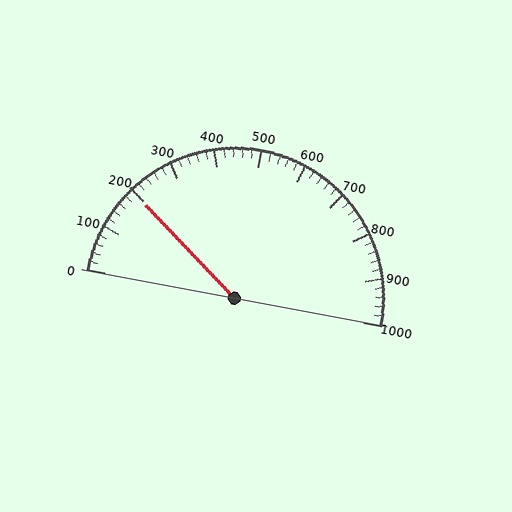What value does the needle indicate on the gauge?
The needle indicates approximately 200.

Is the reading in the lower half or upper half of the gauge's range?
The reading is in the lower half of the range (0 to 1000).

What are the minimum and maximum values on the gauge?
The gauge ranges from 0 to 1000.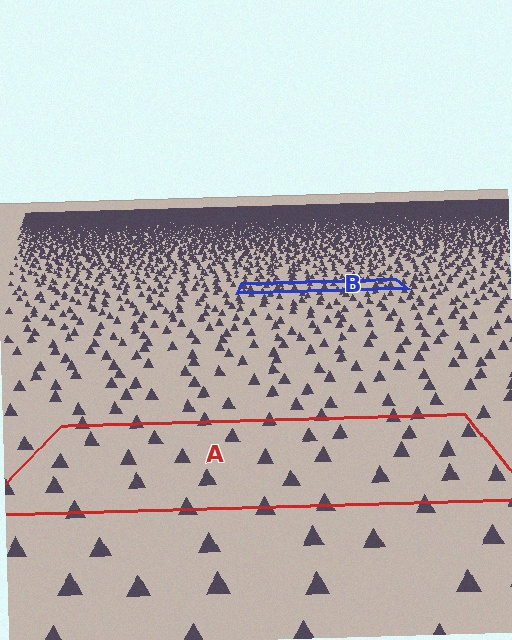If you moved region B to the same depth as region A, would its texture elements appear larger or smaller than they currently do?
They would appear larger. At a closer depth, the same texture elements are projected at a bigger on-screen size.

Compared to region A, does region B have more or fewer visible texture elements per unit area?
Region B has more texture elements per unit area — they are packed more densely because it is farther away.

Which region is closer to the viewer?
Region A is closer. The texture elements there are larger and more spread out.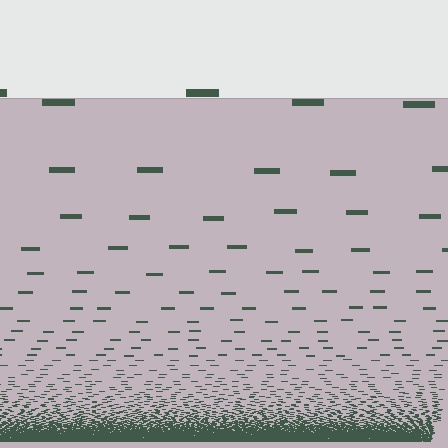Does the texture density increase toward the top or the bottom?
Density increases toward the bottom.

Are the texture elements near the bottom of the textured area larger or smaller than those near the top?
Smaller. The gradient is inverted — elements near the bottom are smaller and denser.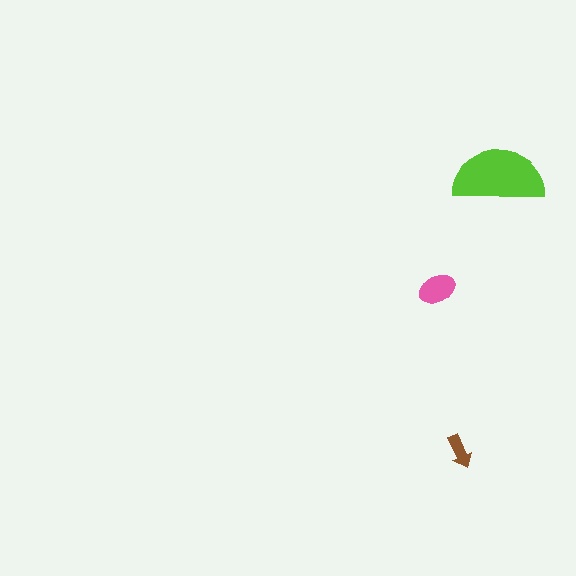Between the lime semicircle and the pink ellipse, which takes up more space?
The lime semicircle.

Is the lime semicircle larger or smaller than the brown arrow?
Larger.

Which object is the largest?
The lime semicircle.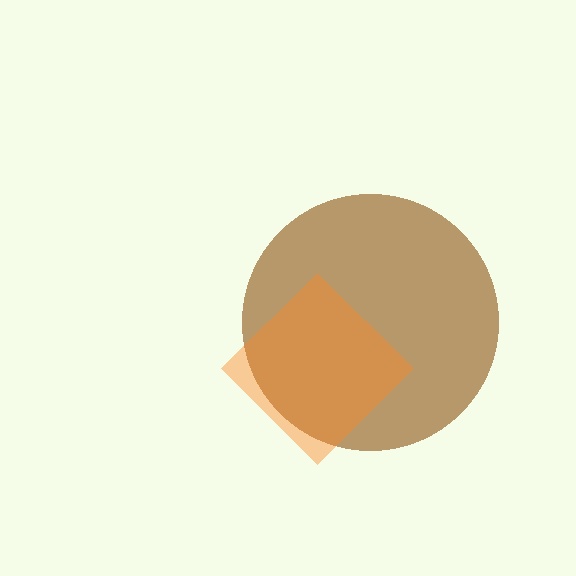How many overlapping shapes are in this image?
There are 2 overlapping shapes in the image.